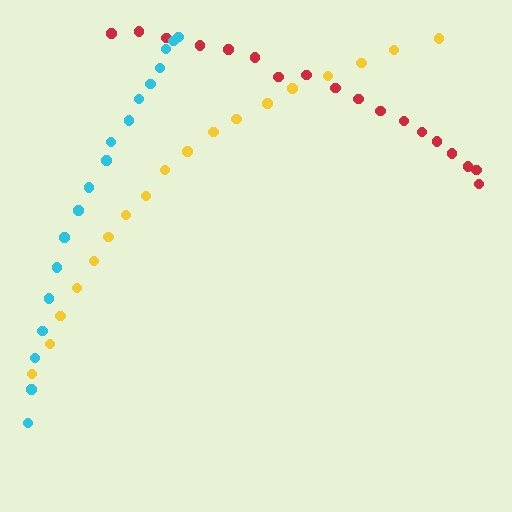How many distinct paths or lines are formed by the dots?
There are 3 distinct paths.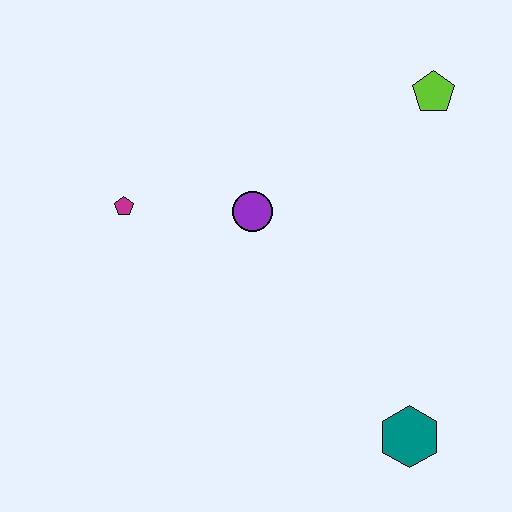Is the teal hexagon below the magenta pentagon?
Yes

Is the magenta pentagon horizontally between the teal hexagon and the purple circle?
No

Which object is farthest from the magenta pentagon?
The teal hexagon is farthest from the magenta pentagon.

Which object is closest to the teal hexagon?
The purple circle is closest to the teal hexagon.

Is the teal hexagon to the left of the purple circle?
No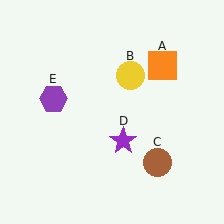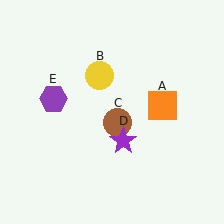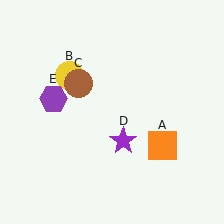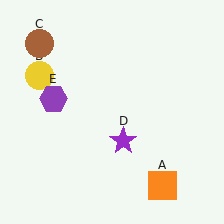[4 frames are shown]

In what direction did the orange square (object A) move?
The orange square (object A) moved down.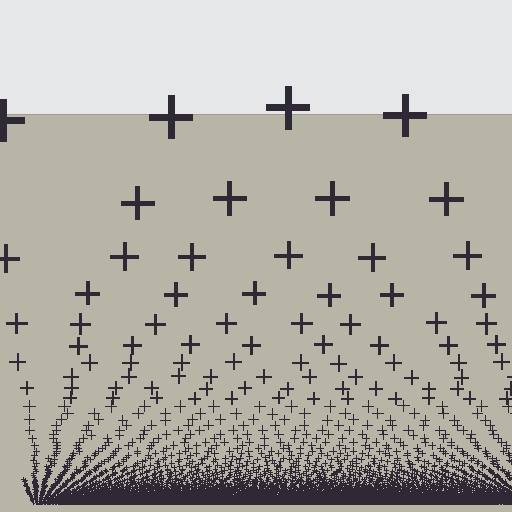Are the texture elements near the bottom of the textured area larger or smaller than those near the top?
Smaller. The gradient is inverted — elements near the bottom are smaller and denser.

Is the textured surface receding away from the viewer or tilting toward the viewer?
The surface appears to tilt toward the viewer. Texture elements get larger and sparser toward the top.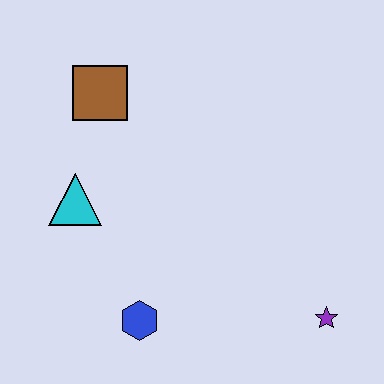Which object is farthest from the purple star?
The brown square is farthest from the purple star.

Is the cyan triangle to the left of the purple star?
Yes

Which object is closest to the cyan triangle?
The brown square is closest to the cyan triangle.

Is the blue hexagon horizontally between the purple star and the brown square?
Yes